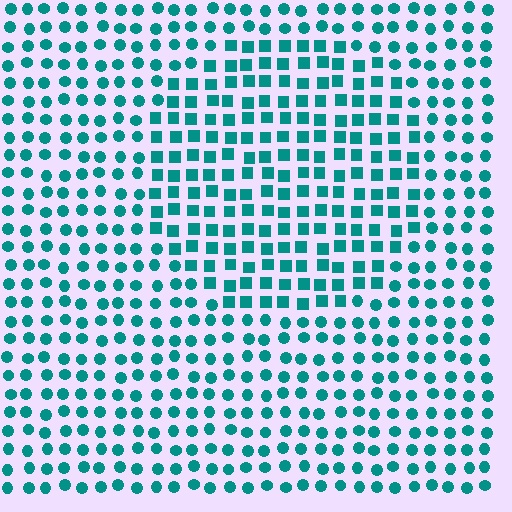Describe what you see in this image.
The image is filled with small teal elements arranged in a uniform grid. A circle-shaped region contains squares, while the surrounding area contains circles. The boundary is defined purely by the change in element shape.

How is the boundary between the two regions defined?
The boundary is defined by a change in element shape: squares inside vs. circles outside. All elements share the same color and spacing.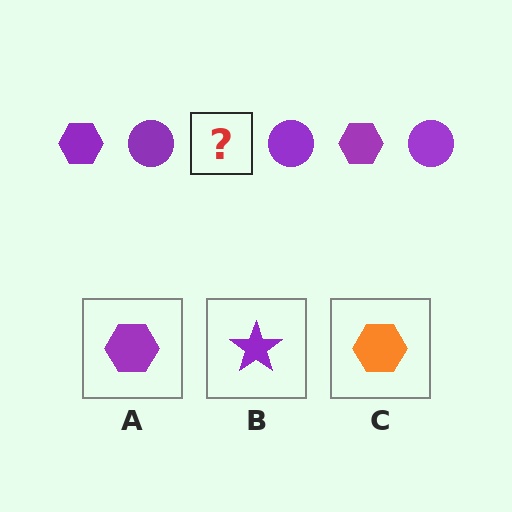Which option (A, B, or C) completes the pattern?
A.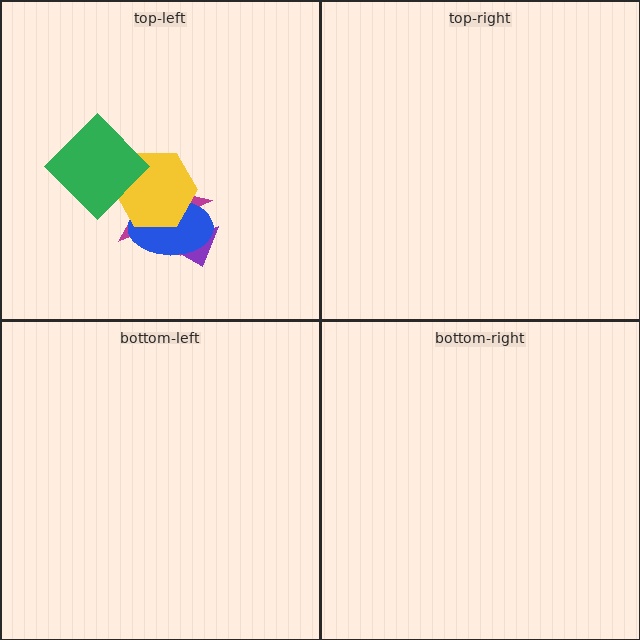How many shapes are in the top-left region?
5.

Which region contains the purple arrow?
The top-left region.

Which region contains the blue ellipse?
The top-left region.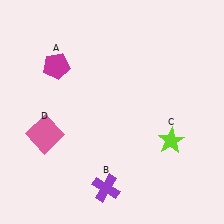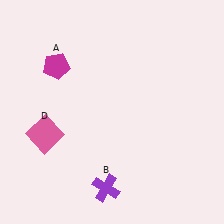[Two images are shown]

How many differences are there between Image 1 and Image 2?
There is 1 difference between the two images.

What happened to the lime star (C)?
The lime star (C) was removed in Image 2. It was in the bottom-right area of Image 1.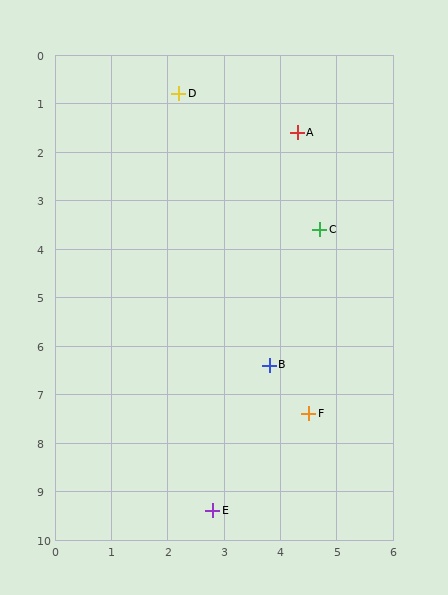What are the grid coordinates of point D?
Point D is at approximately (2.2, 0.8).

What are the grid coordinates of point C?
Point C is at approximately (4.7, 3.6).